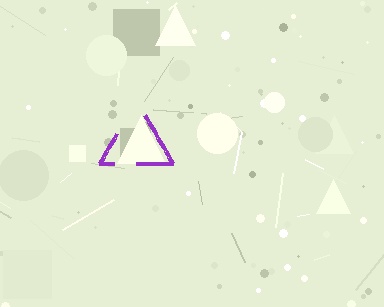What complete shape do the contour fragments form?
The contour fragments form a triangle.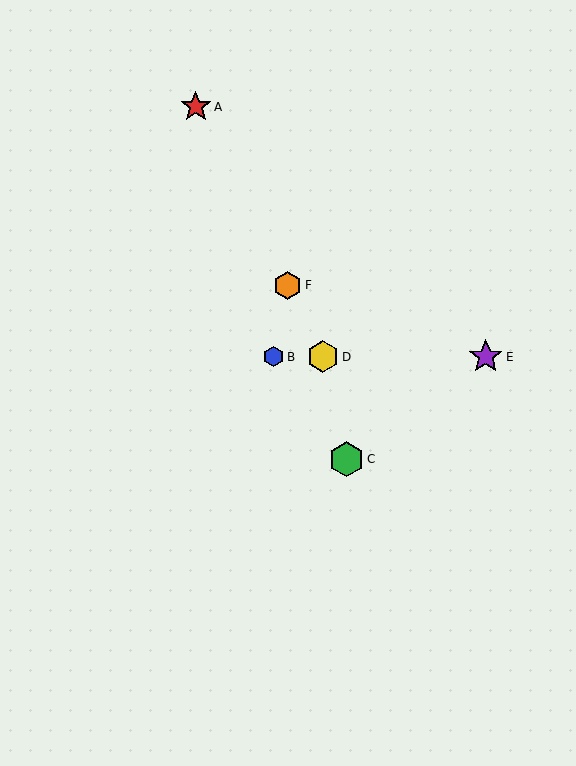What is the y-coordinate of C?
Object C is at y≈459.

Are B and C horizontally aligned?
No, B is at y≈357 and C is at y≈459.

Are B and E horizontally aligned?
Yes, both are at y≈357.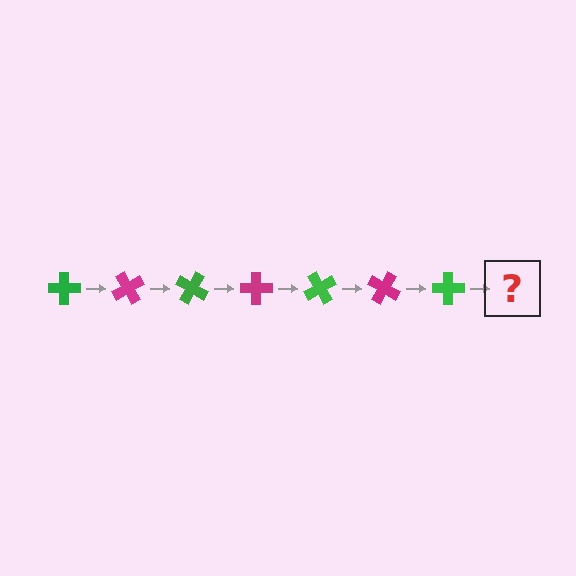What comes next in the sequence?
The next element should be a magenta cross, rotated 420 degrees from the start.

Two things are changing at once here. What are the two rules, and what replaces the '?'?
The two rules are that it rotates 60 degrees each step and the color cycles through green and magenta. The '?' should be a magenta cross, rotated 420 degrees from the start.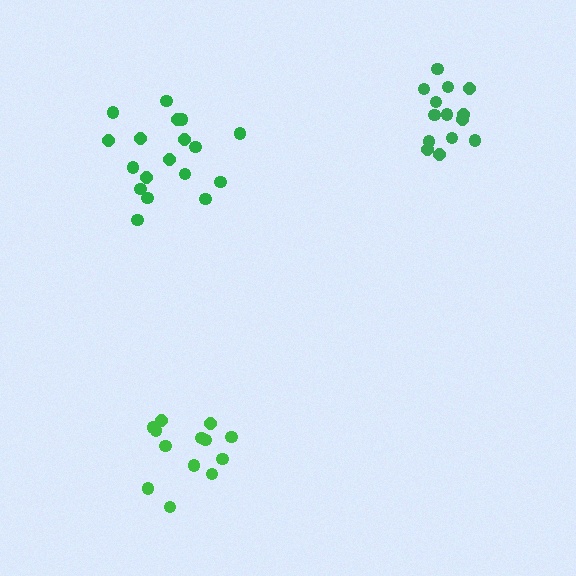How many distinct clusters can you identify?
There are 3 distinct clusters.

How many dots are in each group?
Group 1: 18 dots, Group 2: 15 dots, Group 3: 13 dots (46 total).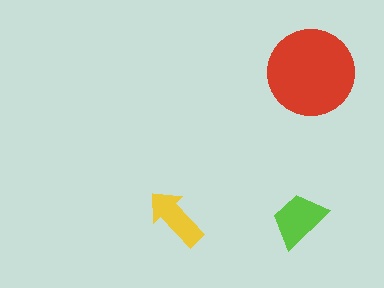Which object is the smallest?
The yellow arrow.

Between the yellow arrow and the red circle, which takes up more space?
The red circle.